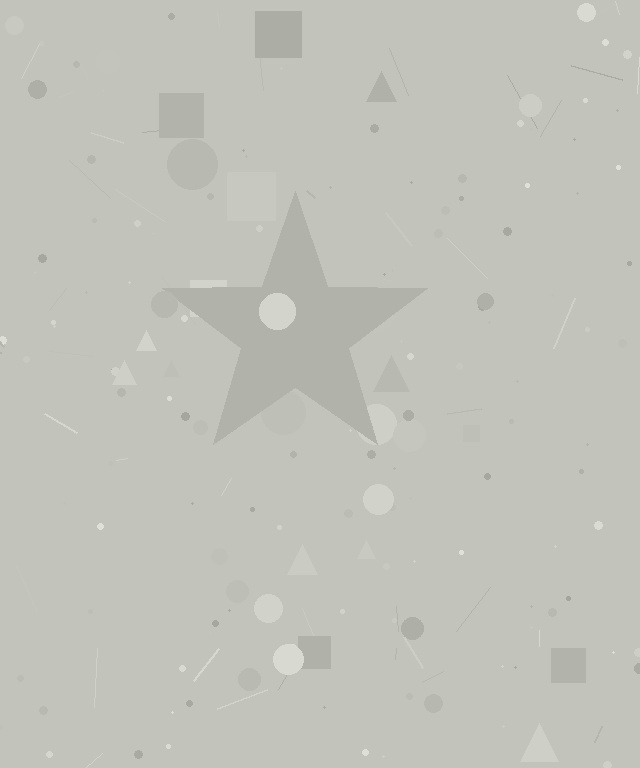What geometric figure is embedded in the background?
A star is embedded in the background.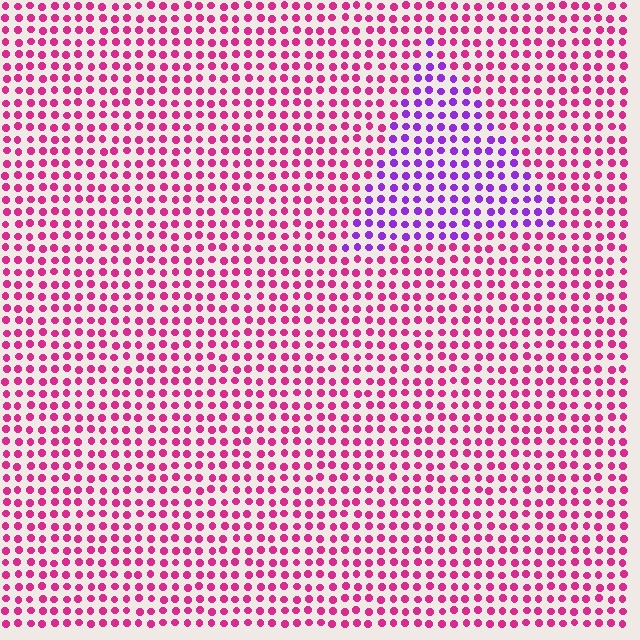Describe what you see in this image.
The image is filled with small magenta elements in a uniform arrangement. A triangle-shaped region is visible where the elements are tinted to a slightly different hue, forming a subtle color boundary.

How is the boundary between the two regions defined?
The boundary is defined purely by a slight shift in hue (about 49 degrees). Spacing, size, and orientation are identical on both sides.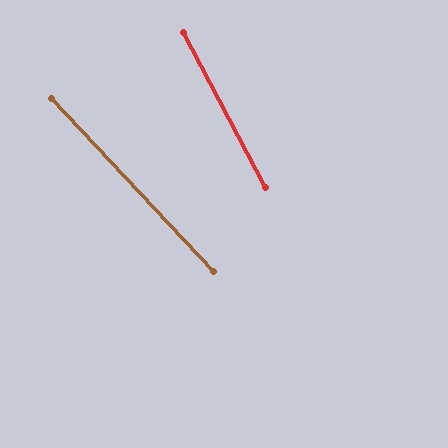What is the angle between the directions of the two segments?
Approximately 15 degrees.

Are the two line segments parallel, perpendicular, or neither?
Neither parallel nor perpendicular — they differ by about 15°.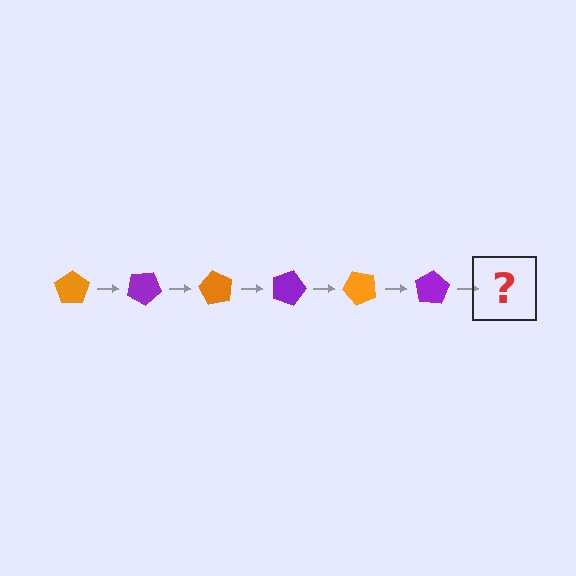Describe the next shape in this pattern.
It should be an orange pentagon, rotated 180 degrees from the start.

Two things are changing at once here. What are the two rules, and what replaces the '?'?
The two rules are that it rotates 30 degrees each step and the color cycles through orange and purple. The '?' should be an orange pentagon, rotated 180 degrees from the start.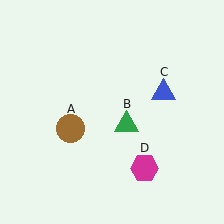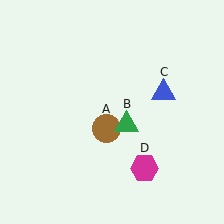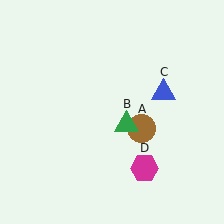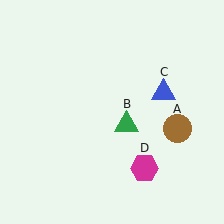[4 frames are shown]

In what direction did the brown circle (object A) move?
The brown circle (object A) moved right.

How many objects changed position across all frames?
1 object changed position: brown circle (object A).